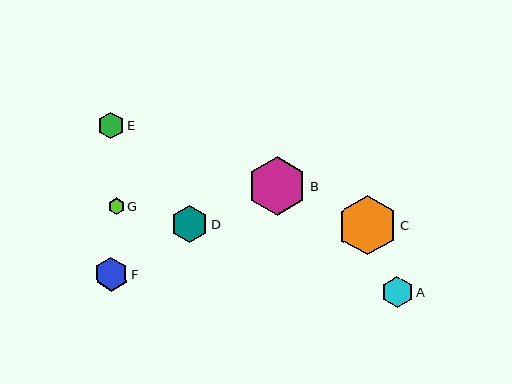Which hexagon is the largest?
Hexagon C is the largest with a size of approximately 60 pixels.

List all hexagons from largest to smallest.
From largest to smallest: C, B, D, F, A, E, G.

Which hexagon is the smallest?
Hexagon G is the smallest with a size of approximately 16 pixels.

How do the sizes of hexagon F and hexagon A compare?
Hexagon F and hexagon A are approximately the same size.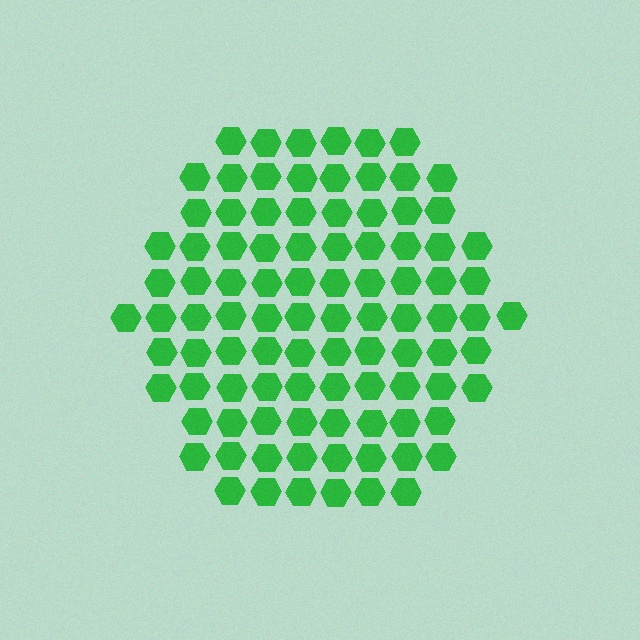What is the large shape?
The large shape is a hexagon.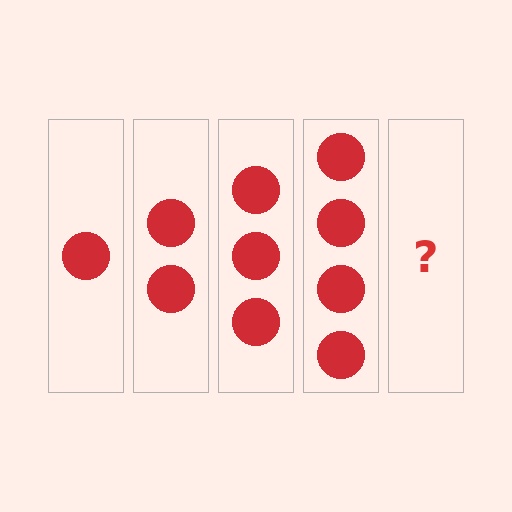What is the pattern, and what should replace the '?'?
The pattern is that each step adds one more circle. The '?' should be 5 circles.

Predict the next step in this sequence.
The next step is 5 circles.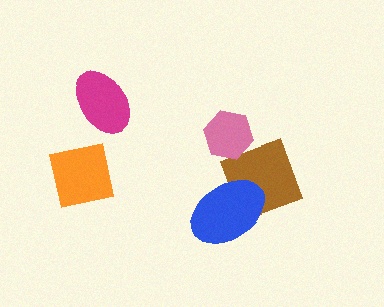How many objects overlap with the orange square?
0 objects overlap with the orange square.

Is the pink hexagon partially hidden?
No, no other shape covers it.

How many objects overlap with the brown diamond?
2 objects overlap with the brown diamond.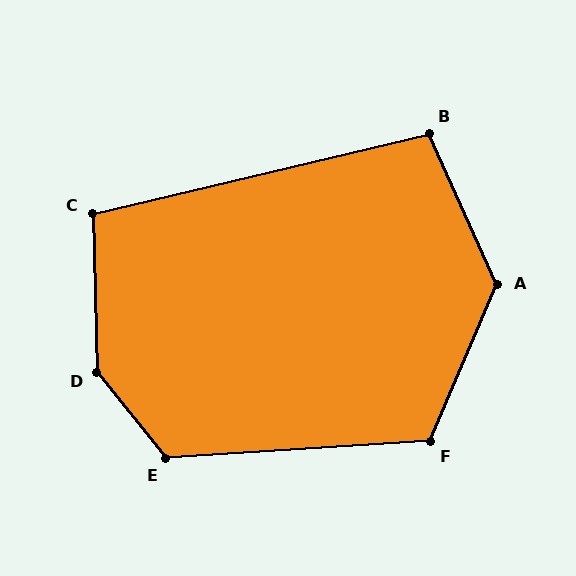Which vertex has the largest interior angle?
D, at approximately 142 degrees.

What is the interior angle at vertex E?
Approximately 125 degrees (obtuse).